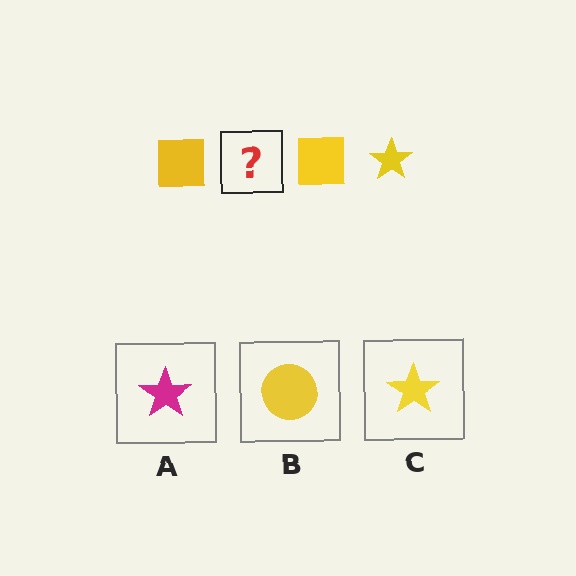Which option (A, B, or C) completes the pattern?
C.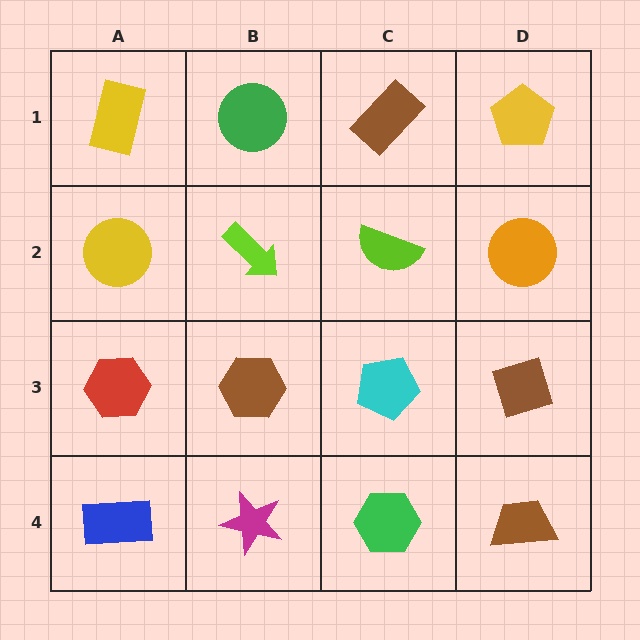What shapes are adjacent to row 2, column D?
A yellow pentagon (row 1, column D), a brown diamond (row 3, column D), a lime semicircle (row 2, column C).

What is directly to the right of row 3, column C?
A brown diamond.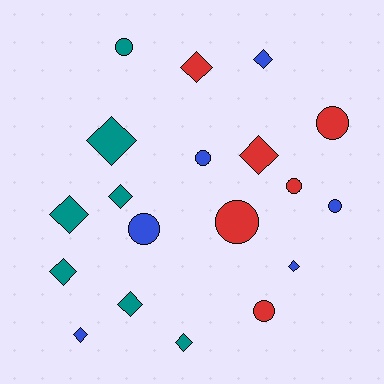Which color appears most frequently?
Teal, with 7 objects.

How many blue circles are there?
There are 3 blue circles.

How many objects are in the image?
There are 19 objects.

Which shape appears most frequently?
Diamond, with 11 objects.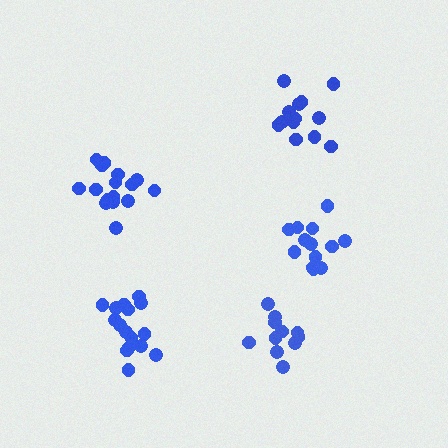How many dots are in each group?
Group 1: 11 dots, Group 2: 16 dots, Group 3: 16 dots, Group 4: 13 dots, Group 5: 13 dots (69 total).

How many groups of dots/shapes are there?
There are 5 groups.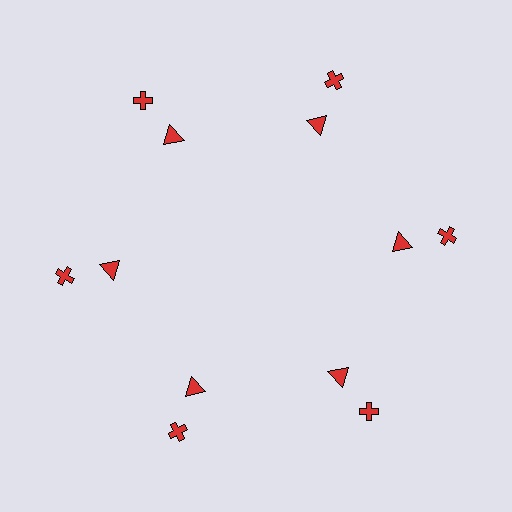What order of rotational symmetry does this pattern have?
This pattern has 6-fold rotational symmetry.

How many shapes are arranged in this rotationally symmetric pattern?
There are 12 shapes, arranged in 6 groups of 2.